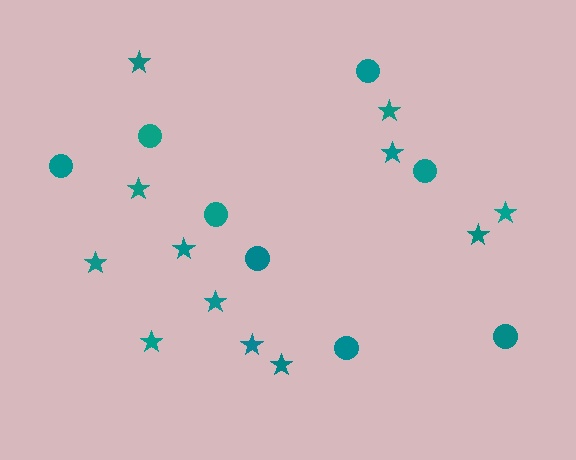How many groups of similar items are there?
There are 2 groups: one group of stars (12) and one group of circles (8).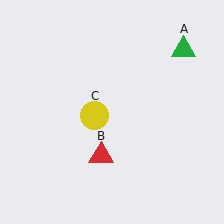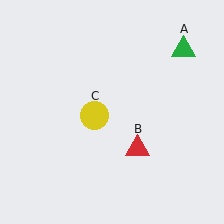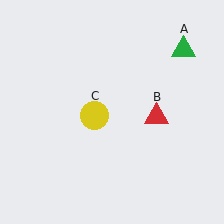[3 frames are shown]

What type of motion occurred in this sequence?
The red triangle (object B) rotated counterclockwise around the center of the scene.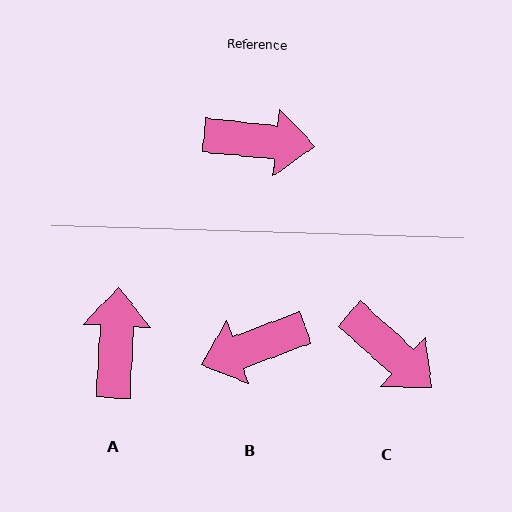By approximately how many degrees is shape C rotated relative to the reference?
Approximately 36 degrees clockwise.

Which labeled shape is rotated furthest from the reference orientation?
B, about 154 degrees away.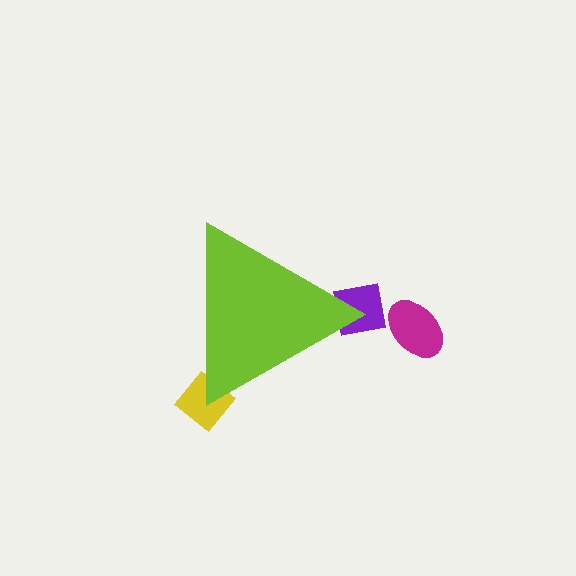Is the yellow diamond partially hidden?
Yes, the yellow diamond is partially hidden behind the lime triangle.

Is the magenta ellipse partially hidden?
No, the magenta ellipse is fully visible.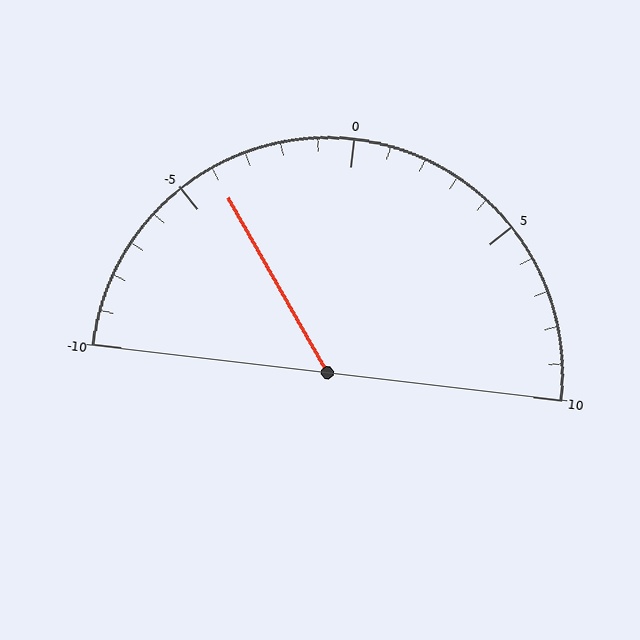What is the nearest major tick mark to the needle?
The nearest major tick mark is -5.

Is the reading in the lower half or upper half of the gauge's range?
The reading is in the lower half of the range (-10 to 10).